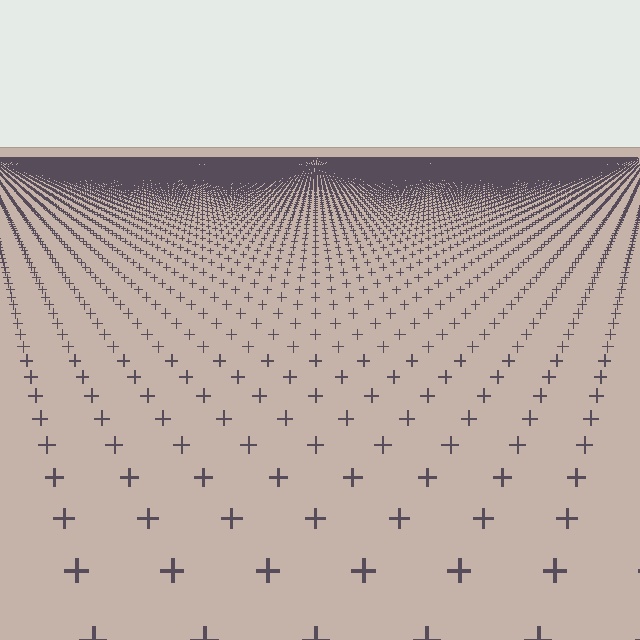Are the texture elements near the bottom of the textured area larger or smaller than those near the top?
Larger. Near the bottom, elements are closer to the viewer and appear at a bigger on-screen size.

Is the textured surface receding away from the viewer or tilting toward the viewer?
The surface is receding away from the viewer. Texture elements get smaller and denser toward the top.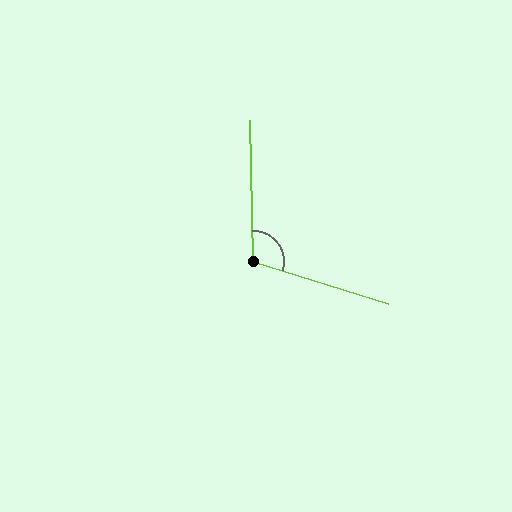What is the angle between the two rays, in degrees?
Approximately 109 degrees.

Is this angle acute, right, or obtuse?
It is obtuse.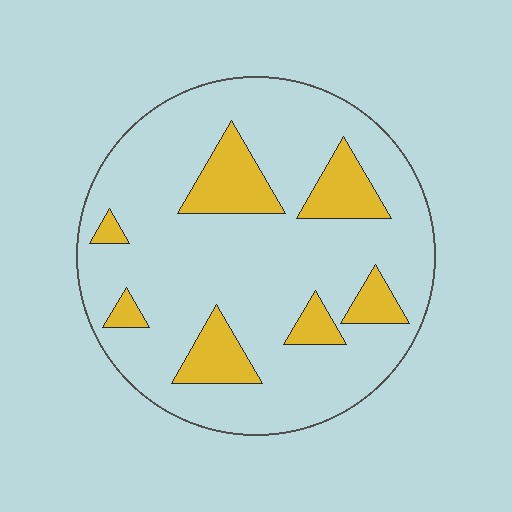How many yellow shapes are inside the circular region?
7.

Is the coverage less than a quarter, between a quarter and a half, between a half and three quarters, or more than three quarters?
Less than a quarter.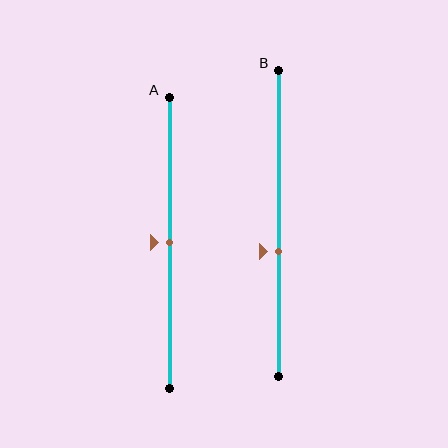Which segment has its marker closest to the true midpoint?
Segment A has its marker closest to the true midpoint.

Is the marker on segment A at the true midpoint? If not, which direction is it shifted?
Yes, the marker on segment A is at the true midpoint.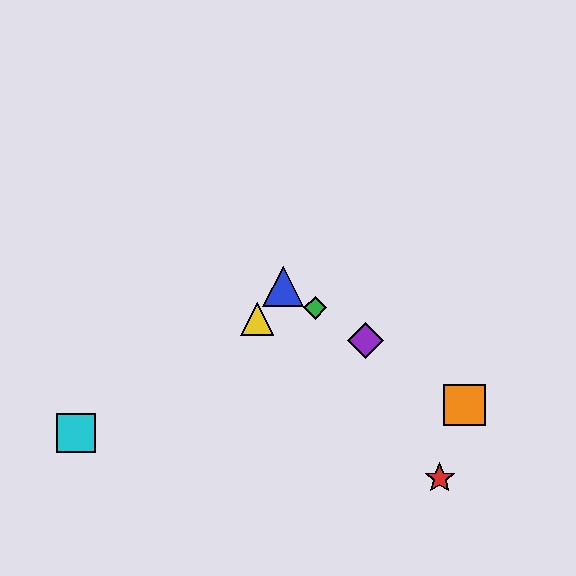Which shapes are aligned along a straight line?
The blue triangle, the green diamond, the purple diamond, the orange square are aligned along a straight line.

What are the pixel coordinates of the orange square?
The orange square is at (464, 405).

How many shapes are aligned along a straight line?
4 shapes (the blue triangle, the green diamond, the purple diamond, the orange square) are aligned along a straight line.